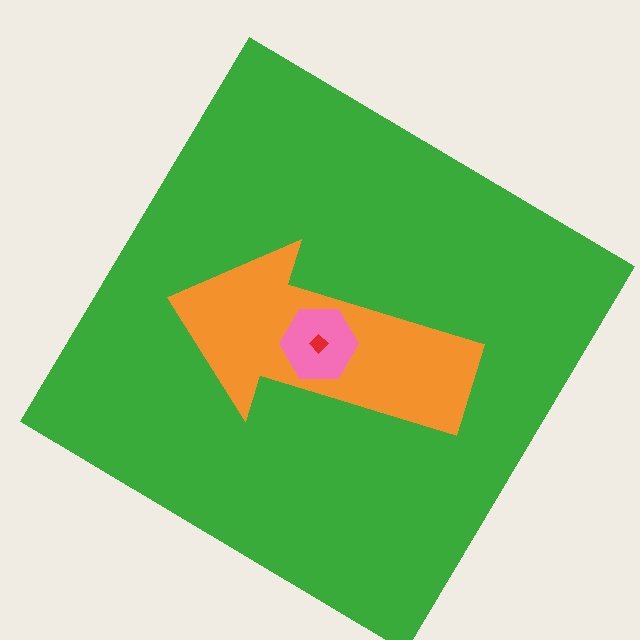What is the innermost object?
The red diamond.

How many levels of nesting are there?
4.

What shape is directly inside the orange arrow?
The pink hexagon.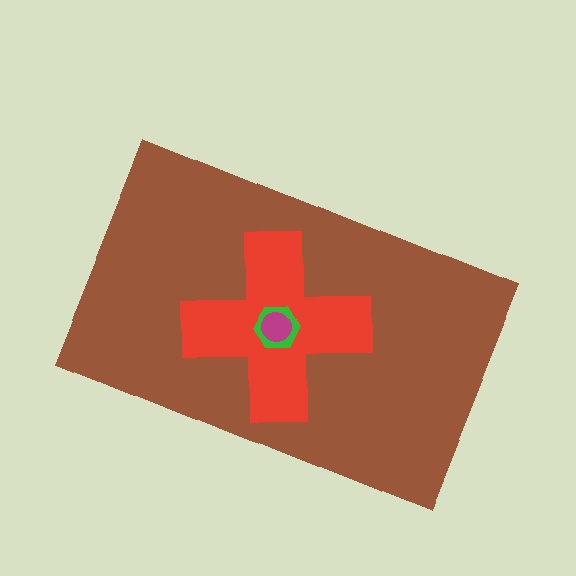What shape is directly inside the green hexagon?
The magenta circle.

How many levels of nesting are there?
4.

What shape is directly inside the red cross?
The green hexagon.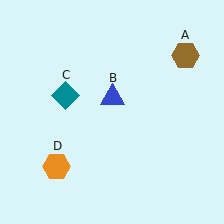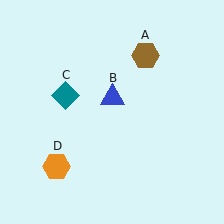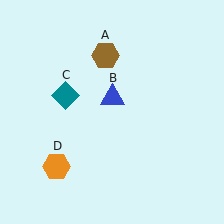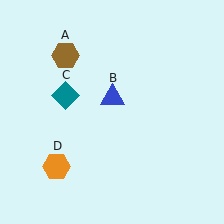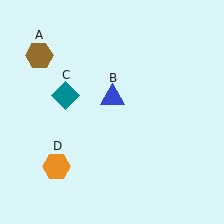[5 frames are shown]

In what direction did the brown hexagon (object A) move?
The brown hexagon (object A) moved left.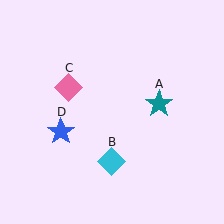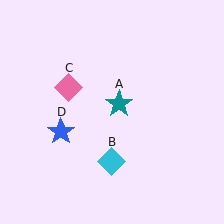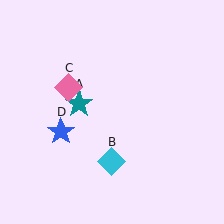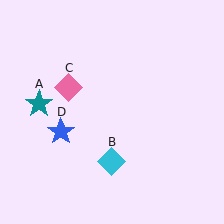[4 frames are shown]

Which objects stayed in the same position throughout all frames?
Cyan diamond (object B) and pink diamond (object C) and blue star (object D) remained stationary.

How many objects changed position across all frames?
1 object changed position: teal star (object A).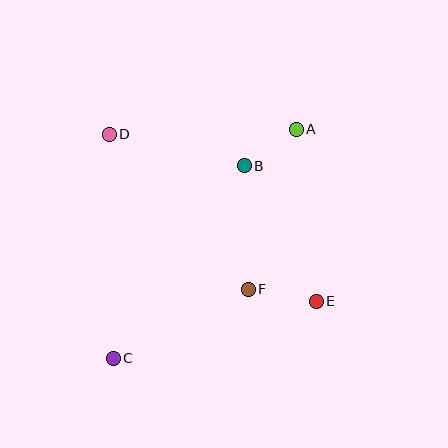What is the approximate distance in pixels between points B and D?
The distance between B and D is approximately 139 pixels.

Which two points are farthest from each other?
Points A and C are farthest from each other.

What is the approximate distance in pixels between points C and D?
The distance between C and D is approximately 224 pixels.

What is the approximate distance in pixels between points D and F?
The distance between D and F is approximately 209 pixels.